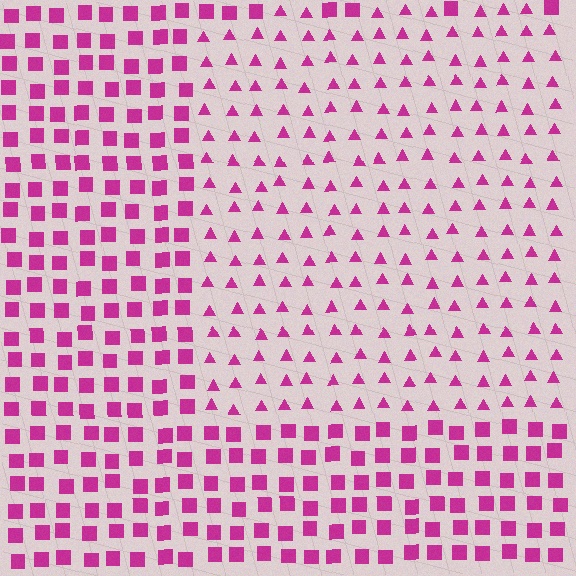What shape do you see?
I see a rectangle.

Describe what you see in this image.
The image is filled with small magenta elements arranged in a uniform grid. A rectangle-shaped region contains triangles, while the surrounding area contains squares. The boundary is defined purely by the change in element shape.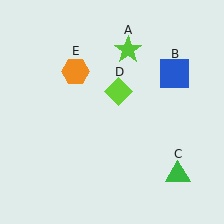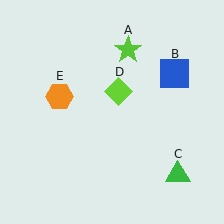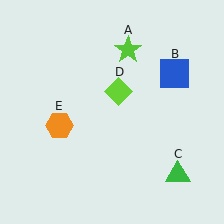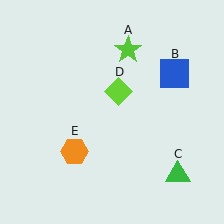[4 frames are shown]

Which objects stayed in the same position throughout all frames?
Lime star (object A) and blue square (object B) and green triangle (object C) and lime diamond (object D) remained stationary.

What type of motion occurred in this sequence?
The orange hexagon (object E) rotated counterclockwise around the center of the scene.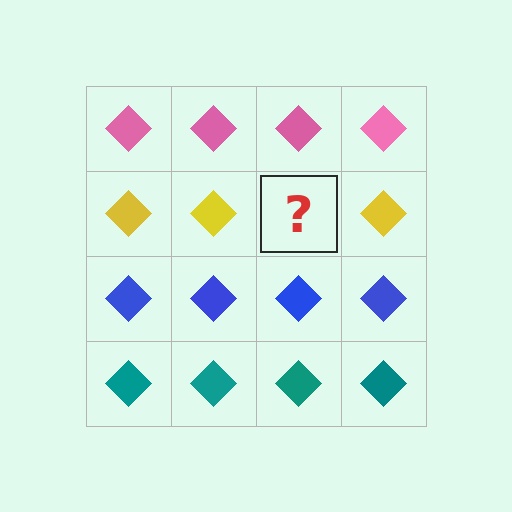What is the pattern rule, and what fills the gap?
The rule is that each row has a consistent color. The gap should be filled with a yellow diamond.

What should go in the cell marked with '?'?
The missing cell should contain a yellow diamond.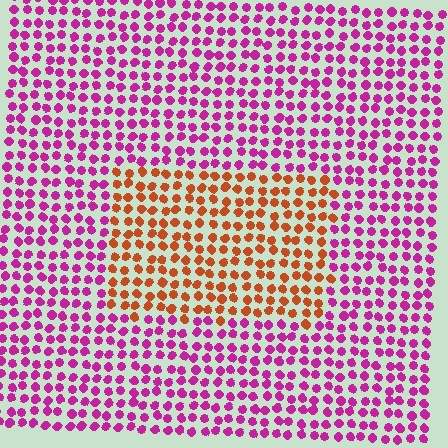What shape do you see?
I see a rectangle.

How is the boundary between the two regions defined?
The boundary is defined purely by a slight shift in hue (about 63 degrees). Spacing, size, and orientation are identical on both sides.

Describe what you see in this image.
The image is filled with small magenta elements in a uniform arrangement. A rectangle-shaped region is visible where the elements are tinted to a slightly different hue, forming a subtle color boundary.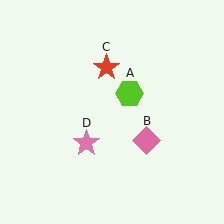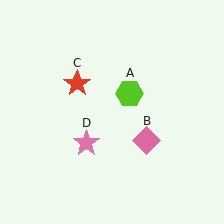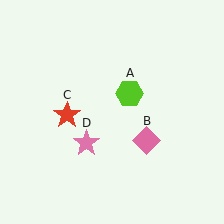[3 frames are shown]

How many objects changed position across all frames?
1 object changed position: red star (object C).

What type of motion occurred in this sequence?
The red star (object C) rotated counterclockwise around the center of the scene.